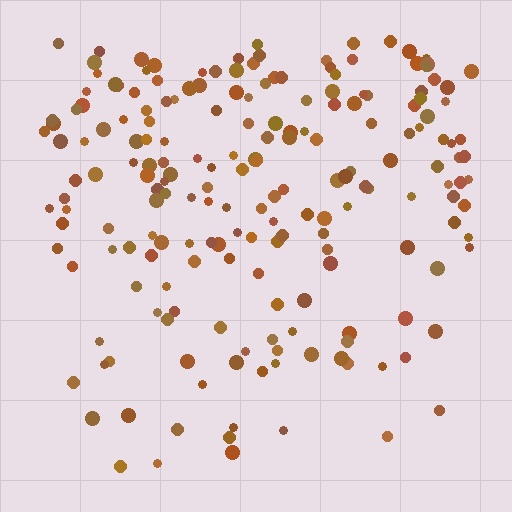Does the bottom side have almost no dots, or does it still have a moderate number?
Still a moderate number, just noticeably fewer than the top.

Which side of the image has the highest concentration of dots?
The top.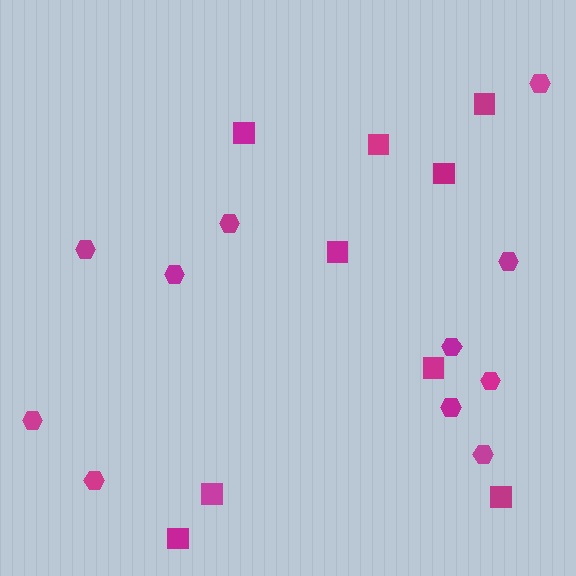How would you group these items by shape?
There are 2 groups: one group of squares (9) and one group of hexagons (11).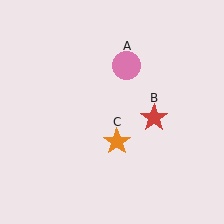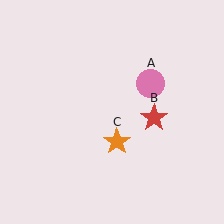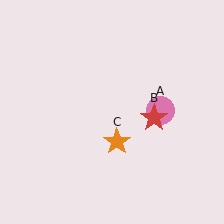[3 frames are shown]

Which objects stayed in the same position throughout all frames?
Red star (object B) and orange star (object C) remained stationary.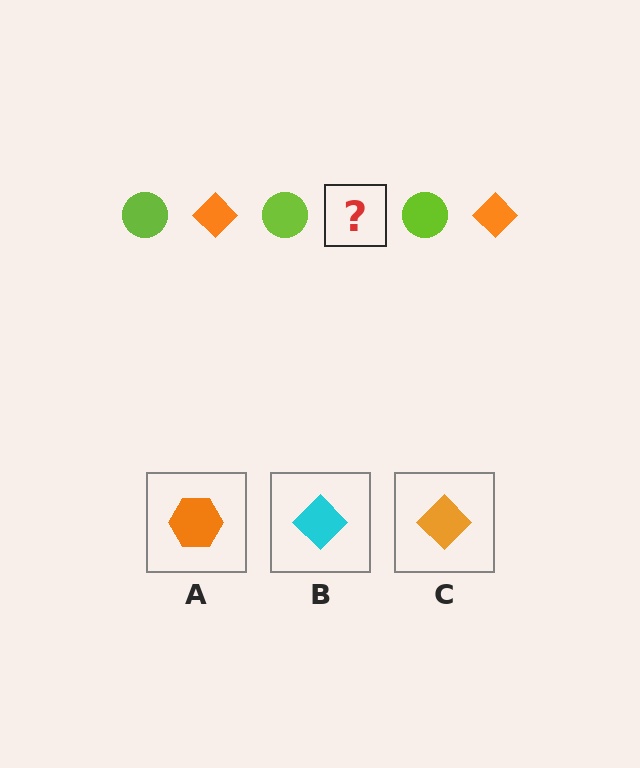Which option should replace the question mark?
Option C.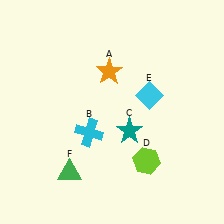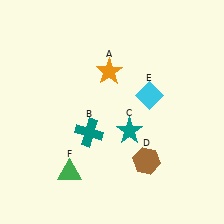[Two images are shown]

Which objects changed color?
B changed from cyan to teal. D changed from lime to brown.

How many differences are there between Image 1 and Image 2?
There are 2 differences between the two images.